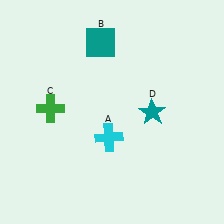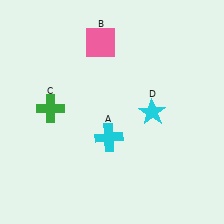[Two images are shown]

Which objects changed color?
B changed from teal to pink. D changed from teal to cyan.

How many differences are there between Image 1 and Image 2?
There are 2 differences between the two images.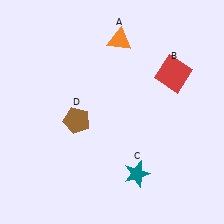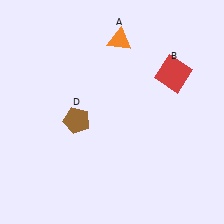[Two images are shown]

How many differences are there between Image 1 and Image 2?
There is 1 difference between the two images.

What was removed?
The teal star (C) was removed in Image 2.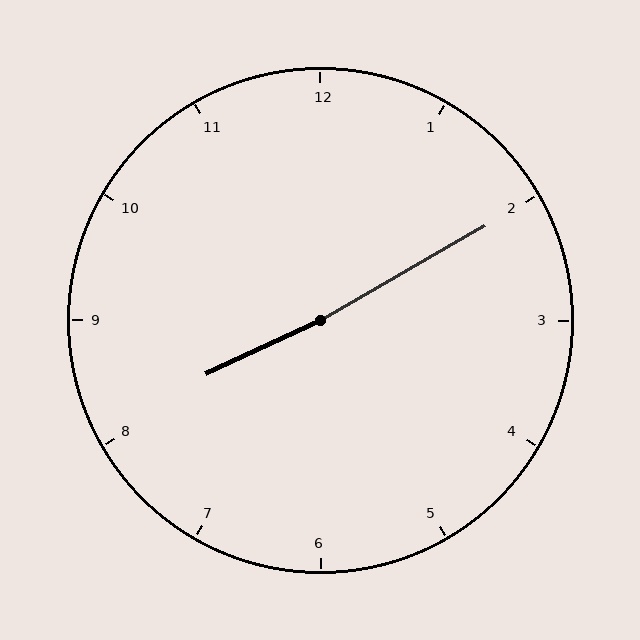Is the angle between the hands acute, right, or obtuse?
It is obtuse.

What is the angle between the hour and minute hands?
Approximately 175 degrees.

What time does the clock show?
8:10.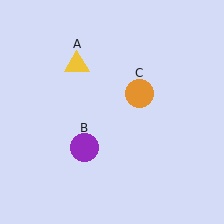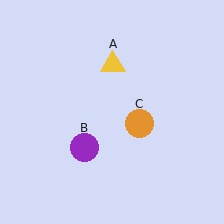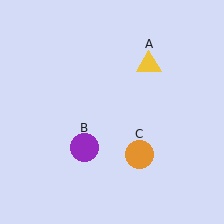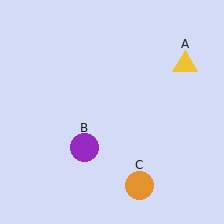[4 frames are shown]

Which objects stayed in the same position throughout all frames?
Purple circle (object B) remained stationary.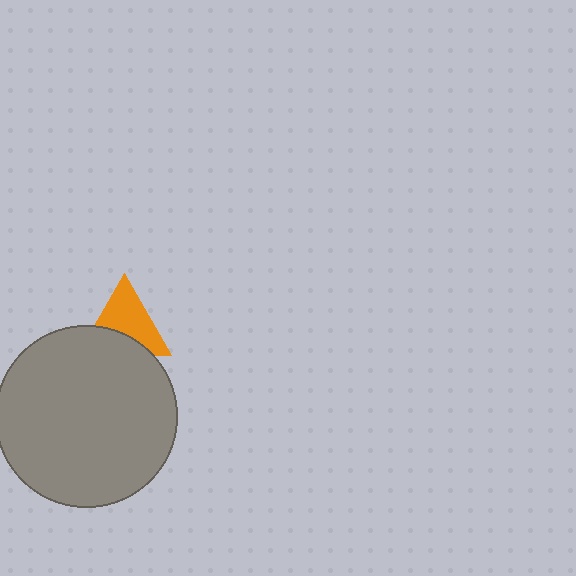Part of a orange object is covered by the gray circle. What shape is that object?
It is a triangle.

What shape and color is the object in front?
The object in front is a gray circle.